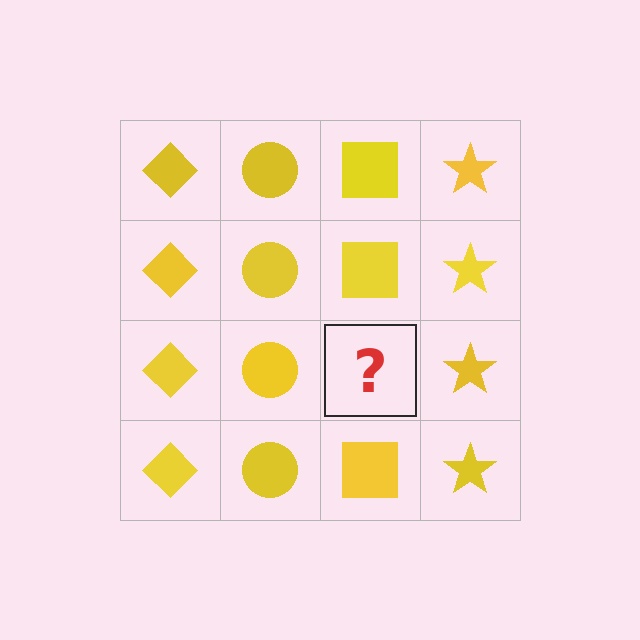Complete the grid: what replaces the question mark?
The question mark should be replaced with a yellow square.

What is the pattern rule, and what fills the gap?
The rule is that each column has a consistent shape. The gap should be filled with a yellow square.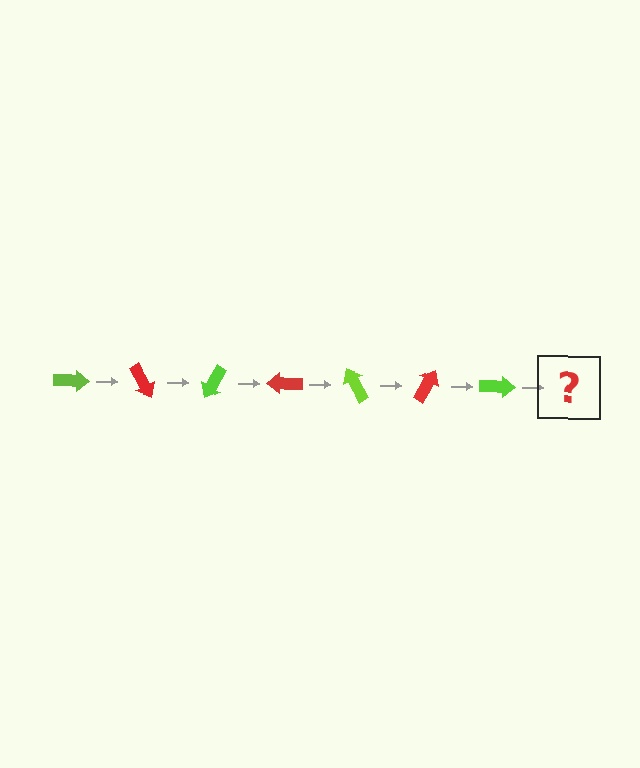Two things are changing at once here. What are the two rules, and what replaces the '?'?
The two rules are that it rotates 60 degrees each step and the color cycles through lime and red. The '?' should be a red arrow, rotated 420 degrees from the start.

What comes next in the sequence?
The next element should be a red arrow, rotated 420 degrees from the start.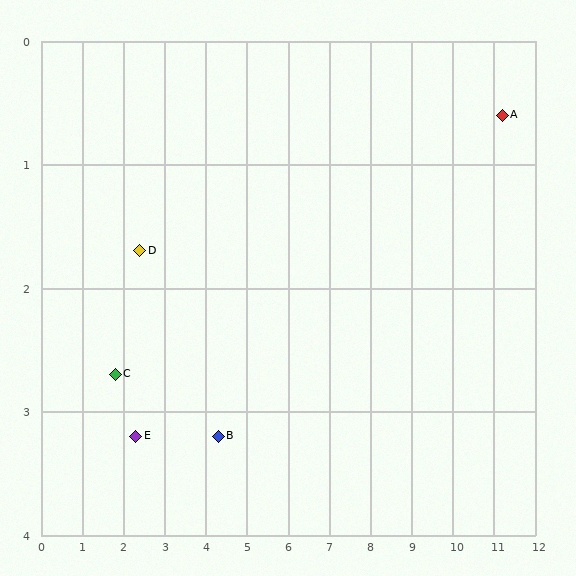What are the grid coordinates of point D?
Point D is at approximately (2.4, 1.7).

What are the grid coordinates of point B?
Point B is at approximately (4.3, 3.2).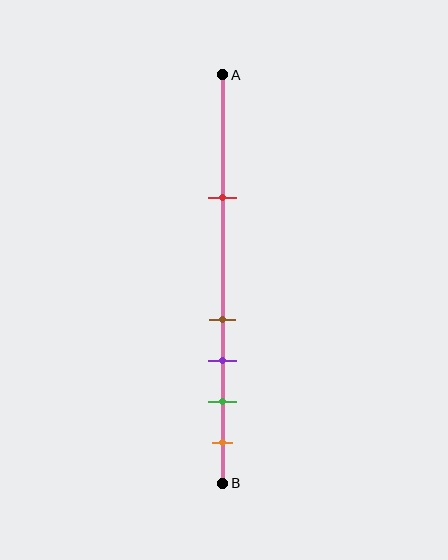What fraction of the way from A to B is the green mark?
The green mark is approximately 80% (0.8) of the way from A to B.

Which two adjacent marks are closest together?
The brown and purple marks are the closest adjacent pair.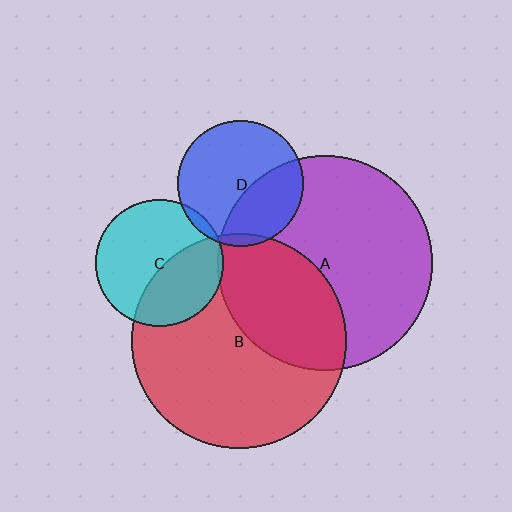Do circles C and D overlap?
Yes.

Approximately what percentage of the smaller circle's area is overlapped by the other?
Approximately 5%.